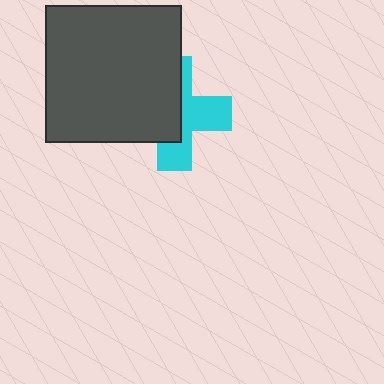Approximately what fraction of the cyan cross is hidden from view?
Roughly 52% of the cyan cross is hidden behind the dark gray square.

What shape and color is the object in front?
The object in front is a dark gray square.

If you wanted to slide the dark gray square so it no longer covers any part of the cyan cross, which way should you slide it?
Slide it left — that is the most direct way to separate the two shapes.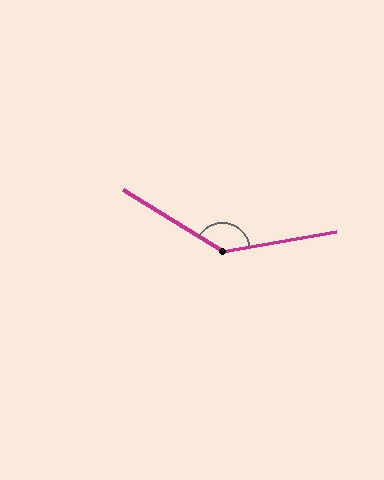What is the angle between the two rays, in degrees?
Approximately 139 degrees.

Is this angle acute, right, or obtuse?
It is obtuse.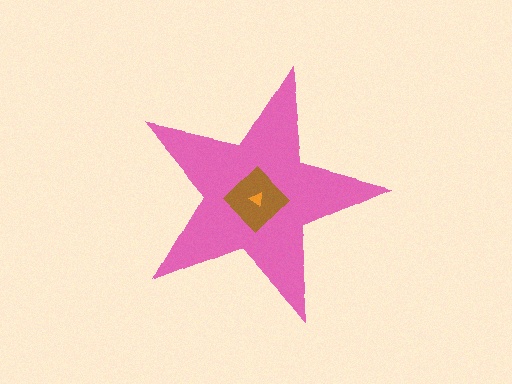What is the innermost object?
The orange triangle.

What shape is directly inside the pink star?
The brown diamond.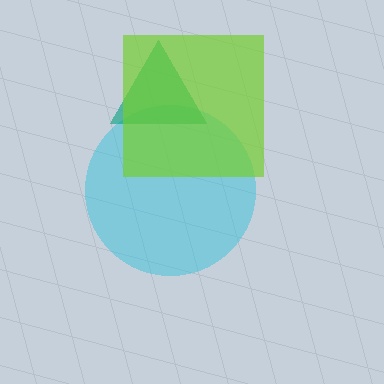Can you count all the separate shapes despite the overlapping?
Yes, there are 3 separate shapes.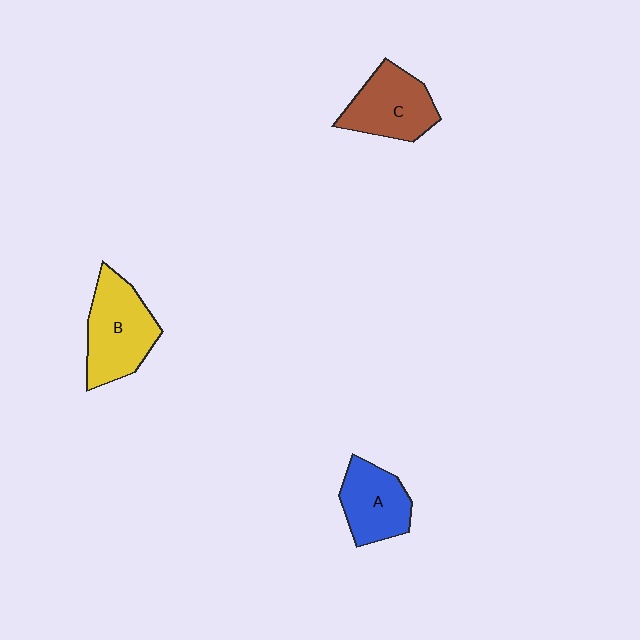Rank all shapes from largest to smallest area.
From largest to smallest: B (yellow), C (brown), A (blue).